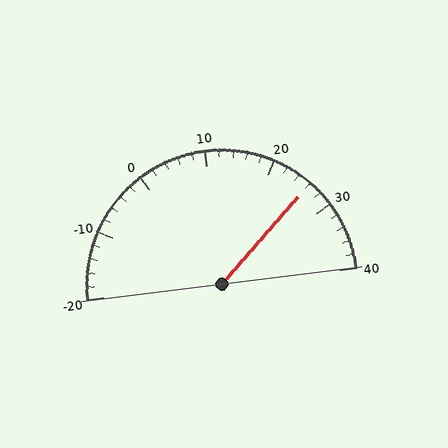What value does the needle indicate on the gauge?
The needle indicates approximately 26.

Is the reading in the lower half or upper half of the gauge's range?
The reading is in the upper half of the range (-20 to 40).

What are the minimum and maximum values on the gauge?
The gauge ranges from -20 to 40.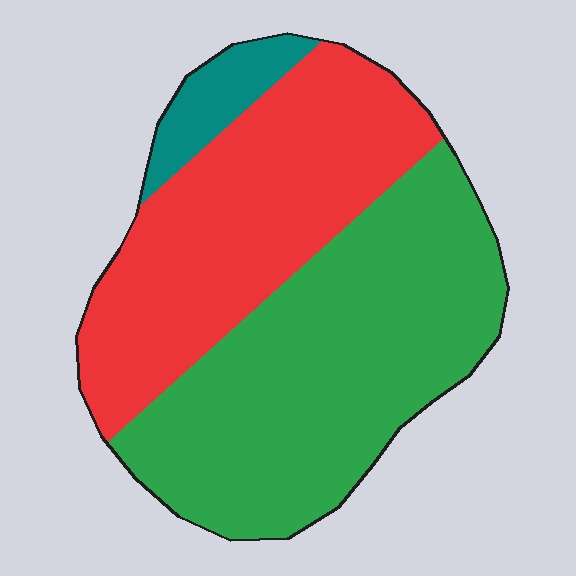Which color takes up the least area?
Teal, at roughly 5%.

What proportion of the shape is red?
Red covers roughly 40% of the shape.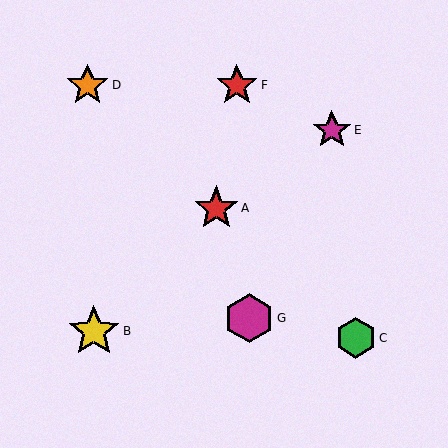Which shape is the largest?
The yellow star (labeled B) is the largest.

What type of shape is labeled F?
Shape F is a red star.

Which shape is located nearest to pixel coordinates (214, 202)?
The red star (labeled A) at (216, 208) is nearest to that location.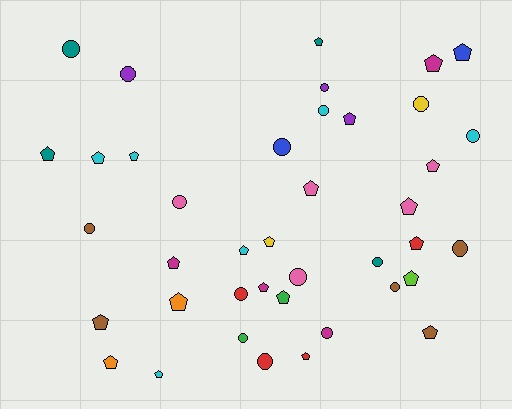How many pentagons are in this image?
There are 23 pentagons.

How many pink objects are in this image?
There are 5 pink objects.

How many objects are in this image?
There are 40 objects.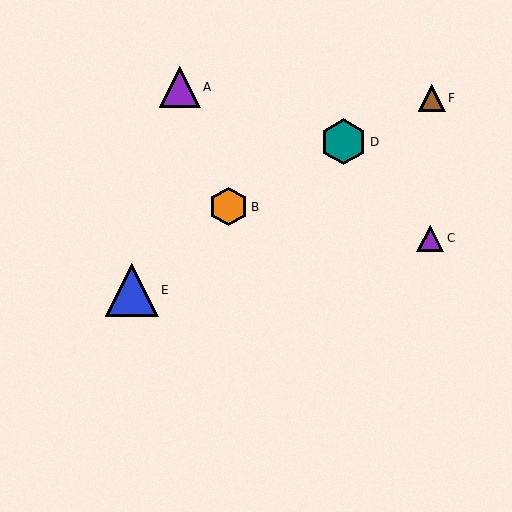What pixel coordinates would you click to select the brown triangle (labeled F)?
Click at (432, 98) to select the brown triangle F.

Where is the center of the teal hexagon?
The center of the teal hexagon is at (343, 142).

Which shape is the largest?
The blue triangle (labeled E) is the largest.